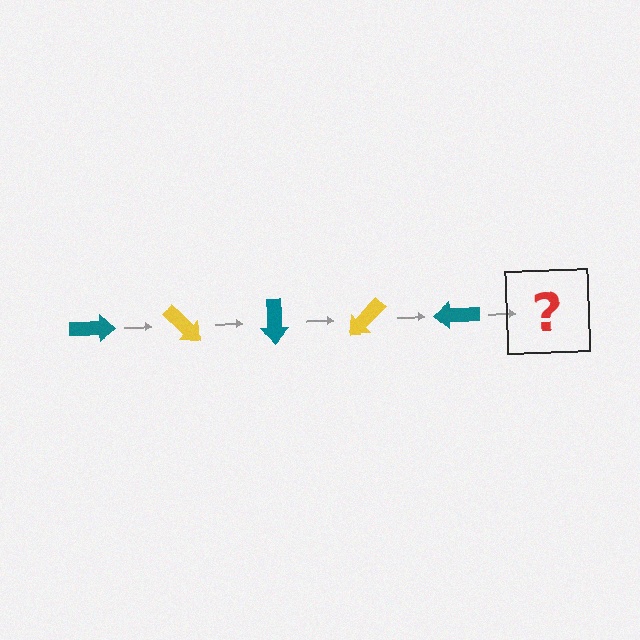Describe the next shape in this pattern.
It should be a yellow arrow, rotated 225 degrees from the start.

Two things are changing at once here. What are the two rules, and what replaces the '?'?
The two rules are that it rotates 45 degrees each step and the color cycles through teal and yellow. The '?' should be a yellow arrow, rotated 225 degrees from the start.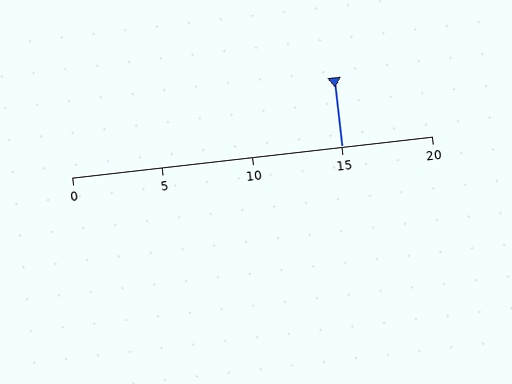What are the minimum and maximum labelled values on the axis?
The axis runs from 0 to 20.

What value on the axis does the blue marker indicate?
The marker indicates approximately 15.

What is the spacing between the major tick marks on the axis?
The major ticks are spaced 5 apart.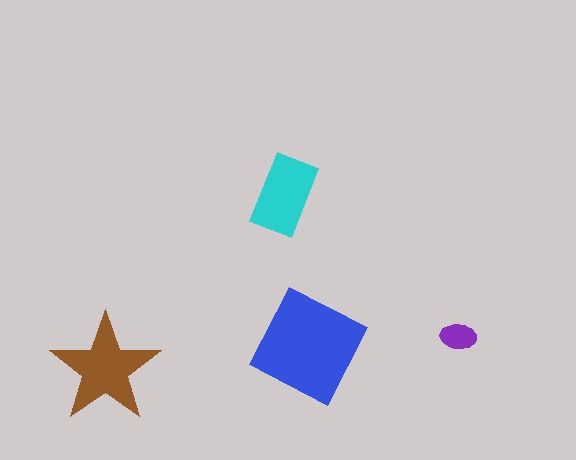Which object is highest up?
The cyan rectangle is topmost.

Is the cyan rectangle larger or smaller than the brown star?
Smaller.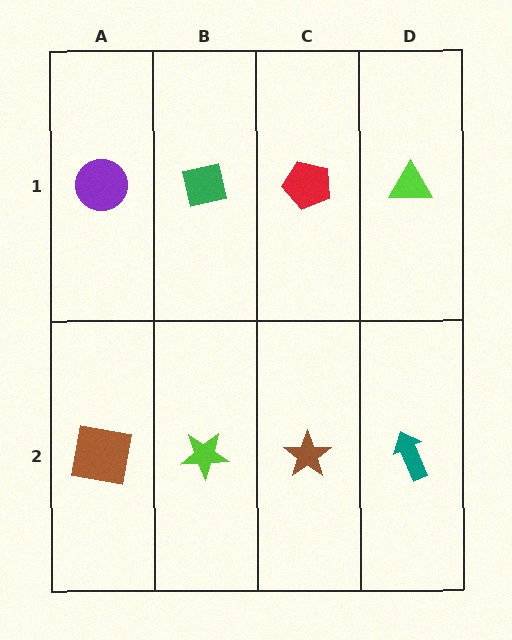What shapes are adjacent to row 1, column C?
A brown star (row 2, column C), a green square (row 1, column B), a lime triangle (row 1, column D).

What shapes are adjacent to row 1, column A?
A brown square (row 2, column A), a green square (row 1, column B).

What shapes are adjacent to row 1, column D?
A teal arrow (row 2, column D), a red pentagon (row 1, column C).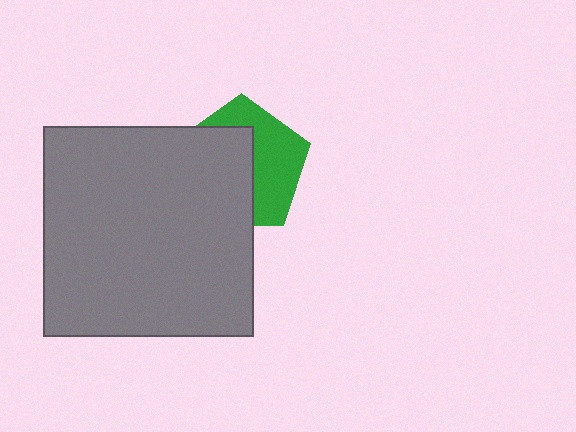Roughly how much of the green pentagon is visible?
About half of it is visible (roughly 46%).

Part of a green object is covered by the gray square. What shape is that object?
It is a pentagon.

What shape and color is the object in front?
The object in front is a gray square.